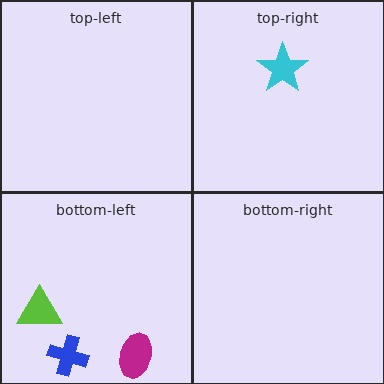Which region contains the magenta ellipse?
The bottom-left region.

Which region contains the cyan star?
The top-right region.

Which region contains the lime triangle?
The bottom-left region.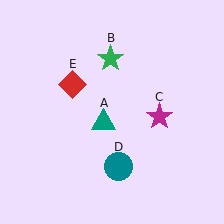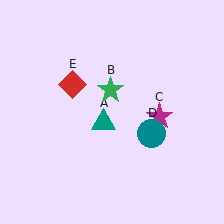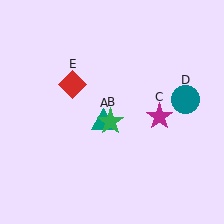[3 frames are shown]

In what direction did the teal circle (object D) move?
The teal circle (object D) moved up and to the right.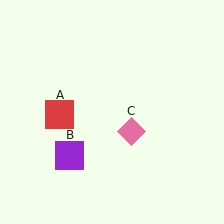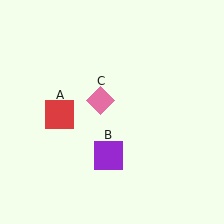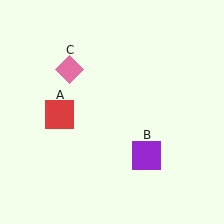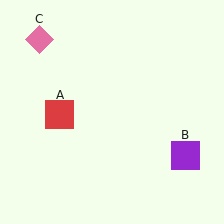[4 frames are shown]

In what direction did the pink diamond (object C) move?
The pink diamond (object C) moved up and to the left.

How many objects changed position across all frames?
2 objects changed position: purple square (object B), pink diamond (object C).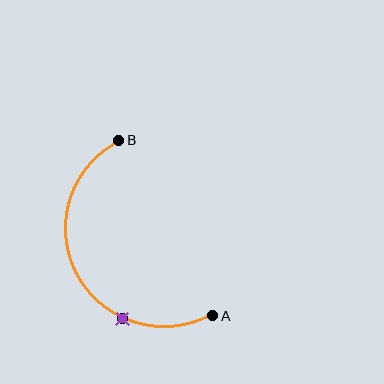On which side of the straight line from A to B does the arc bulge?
The arc bulges to the left of the straight line connecting A and B.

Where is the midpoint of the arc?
The arc midpoint is the point on the curve farthest from the straight line joining A and B. It sits to the left of that line.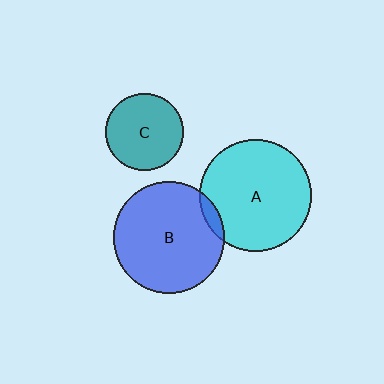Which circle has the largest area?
Circle A (cyan).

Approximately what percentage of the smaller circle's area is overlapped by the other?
Approximately 5%.